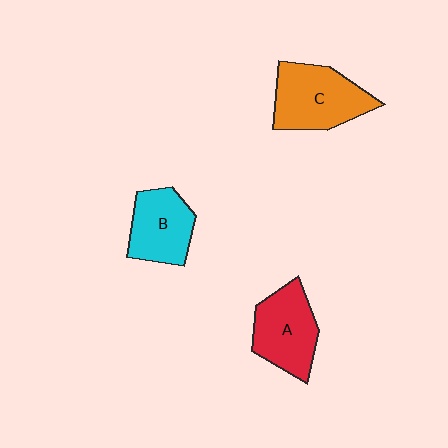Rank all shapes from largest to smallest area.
From largest to smallest: C (orange), A (red), B (cyan).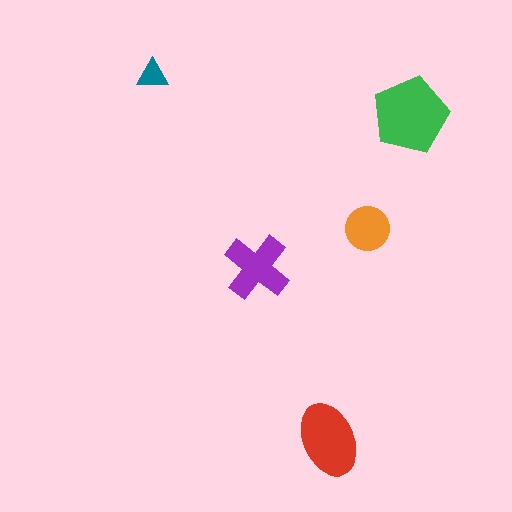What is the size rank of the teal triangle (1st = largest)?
5th.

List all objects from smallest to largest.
The teal triangle, the orange circle, the purple cross, the red ellipse, the green pentagon.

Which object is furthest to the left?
The teal triangle is leftmost.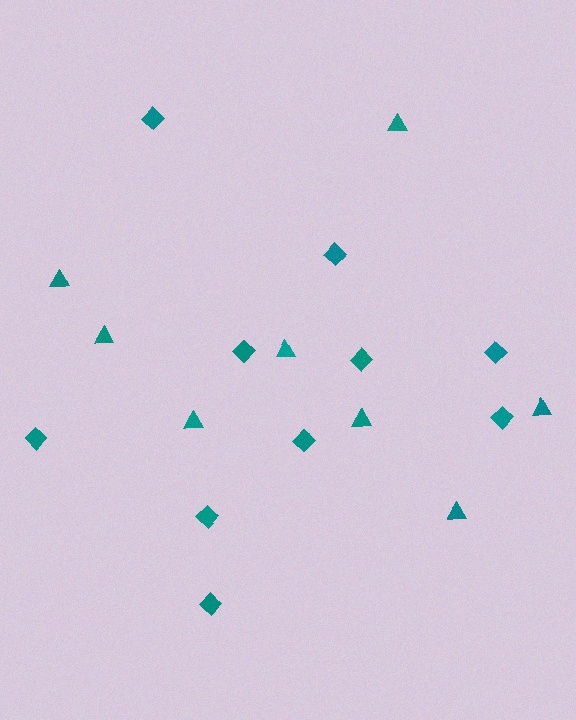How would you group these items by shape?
There are 2 groups: one group of diamonds (10) and one group of triangles (8).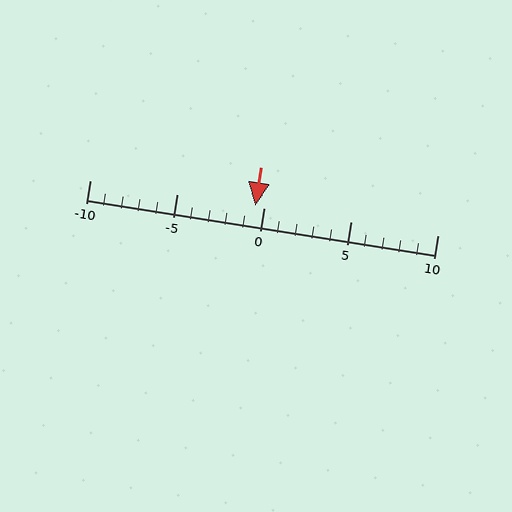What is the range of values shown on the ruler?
The ruler shows values from -10 to 10.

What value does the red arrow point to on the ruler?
The red arrow points to approximately 0.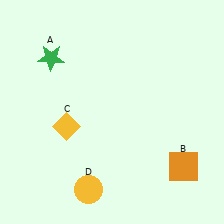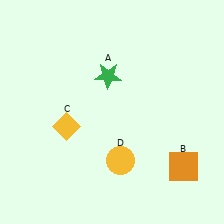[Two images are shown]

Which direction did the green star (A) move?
The green star (A) moved right.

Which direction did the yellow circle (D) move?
The yellow circle (D) moved right.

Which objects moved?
The objects that moved are: the green star (A), the yellow circle (D).